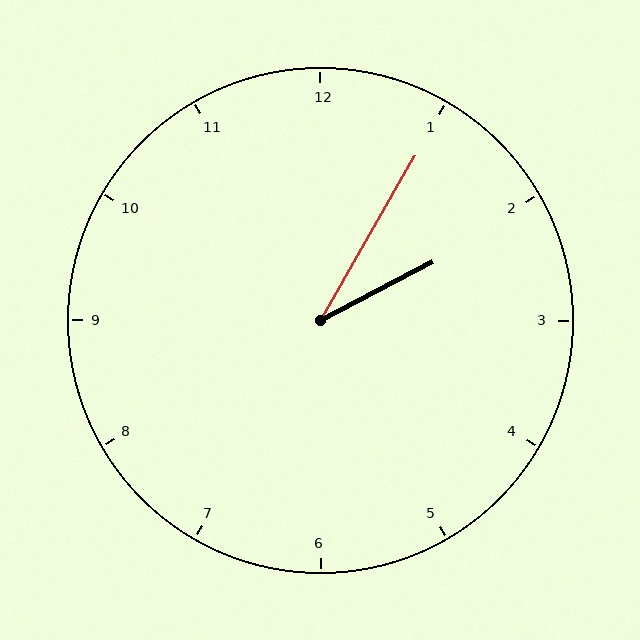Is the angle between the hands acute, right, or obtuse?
It is acute.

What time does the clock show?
2:05.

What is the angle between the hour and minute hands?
Approximately 32 degrees.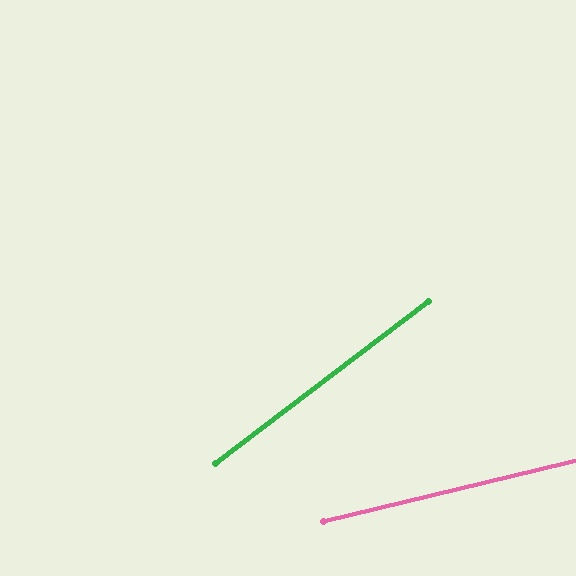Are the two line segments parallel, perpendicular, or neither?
Neither parallel nor perpendicular — they differ by about 24°.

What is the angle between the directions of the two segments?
Approximately 24 degrees.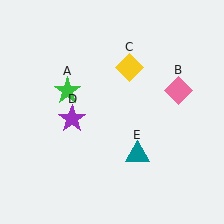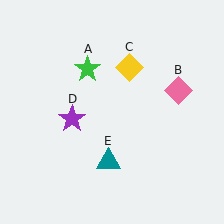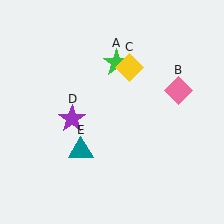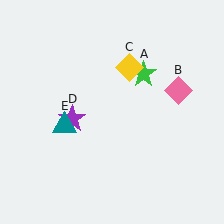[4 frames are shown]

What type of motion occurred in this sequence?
The green star (object A), teal triangle (object E) rotated clockwise around the center of the scene.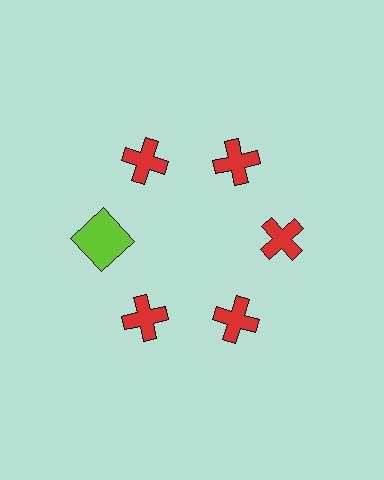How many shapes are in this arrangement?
There are 6 shapes arranged in a ring pattern.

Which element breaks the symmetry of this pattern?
The lime square at roughly the 9 o'clock position breaks the symmetry. All other shapes are red crosses.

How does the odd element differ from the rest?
It differs in both color (lime instead of red) and shape (square instead of cross).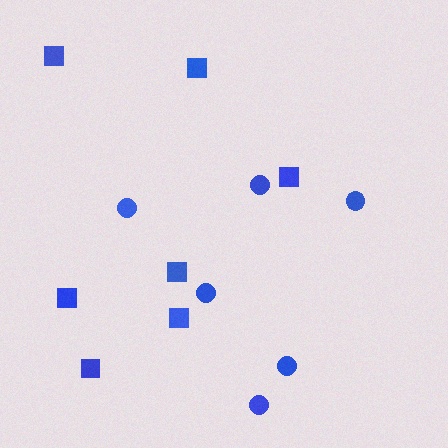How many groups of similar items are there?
There are 2 groups: one group of circles (6) and one group of squares (7).